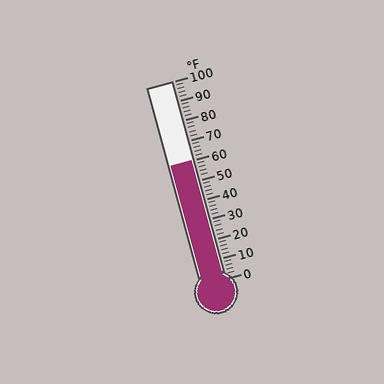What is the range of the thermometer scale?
The thermometer scale ranges from 0°F to 100°F.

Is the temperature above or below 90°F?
The temperature is below 90°F.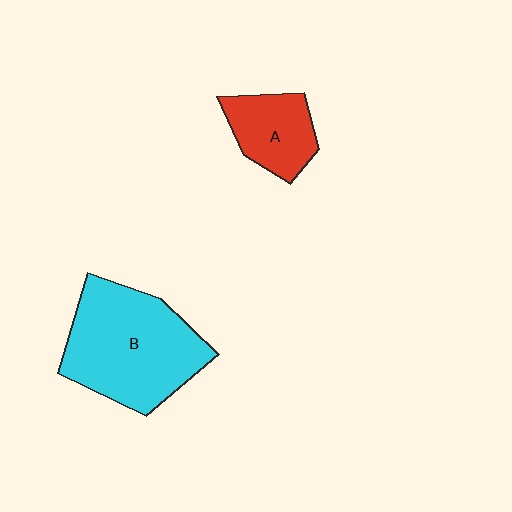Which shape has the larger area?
Shape B (cyan).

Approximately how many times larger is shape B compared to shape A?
Approximately 2.2 times.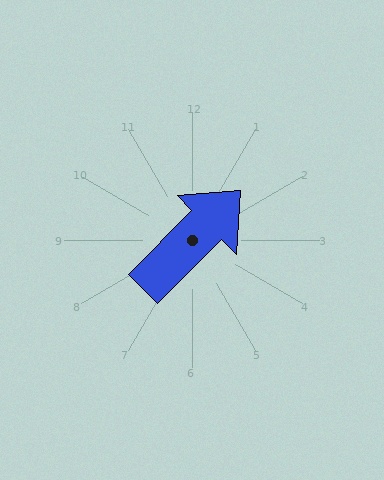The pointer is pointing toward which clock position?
Roughly 1 o'clock.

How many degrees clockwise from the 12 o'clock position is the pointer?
Approximately 45 degrees.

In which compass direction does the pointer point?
Northeast.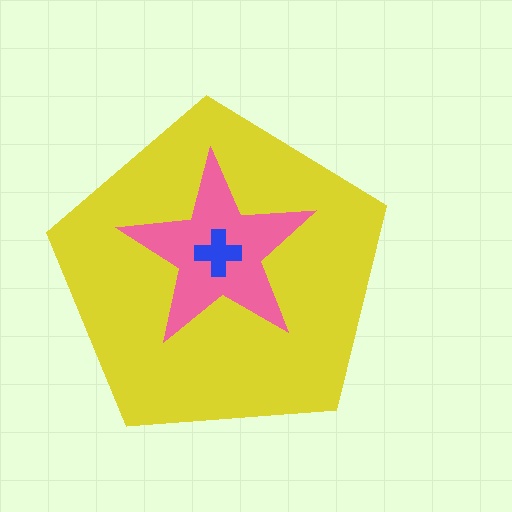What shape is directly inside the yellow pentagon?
The pink star.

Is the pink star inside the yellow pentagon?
Yes.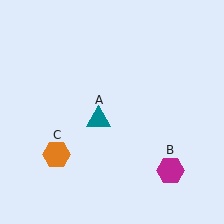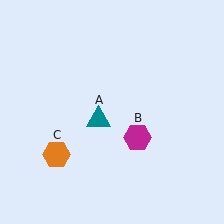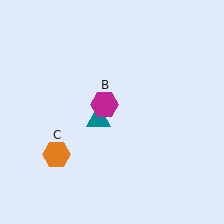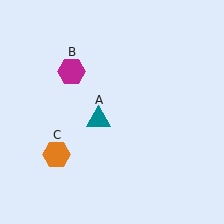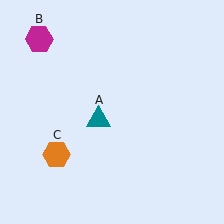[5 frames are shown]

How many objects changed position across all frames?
1 object changed position: magenta hexagon (object B).